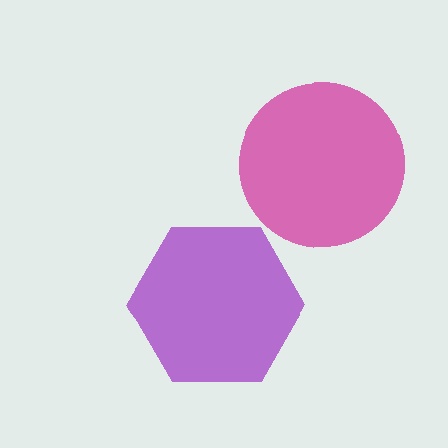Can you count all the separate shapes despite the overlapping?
Yes, there are 2 separate shapes.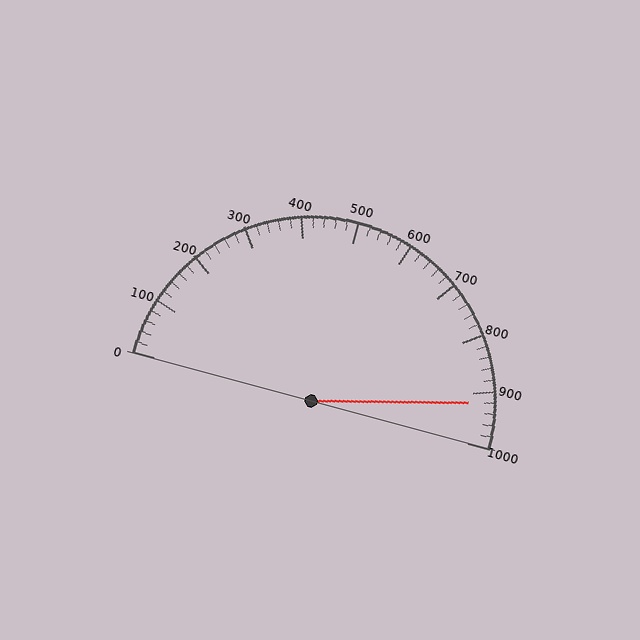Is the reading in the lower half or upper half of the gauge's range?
The reading is in the upper half of the range (0 to 1000).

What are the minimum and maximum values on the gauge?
The gauge ranges from 0 to 1000.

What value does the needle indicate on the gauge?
The needle indicates approximately 920.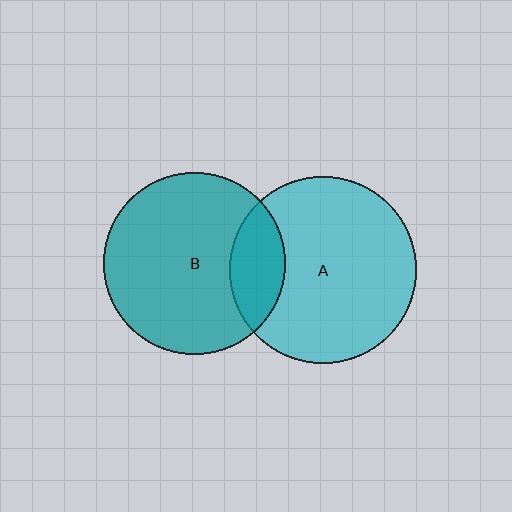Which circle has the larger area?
Circle A (cyan).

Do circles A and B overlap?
Yes.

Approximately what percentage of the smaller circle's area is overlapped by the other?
Approximately 20%.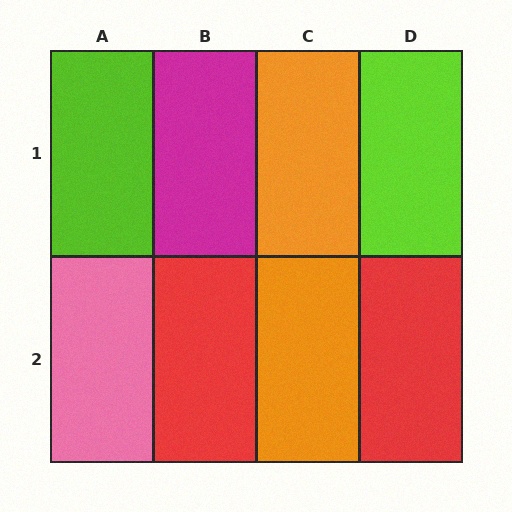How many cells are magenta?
1 cell is magenta.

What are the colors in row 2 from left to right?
Pink, red, orange, red.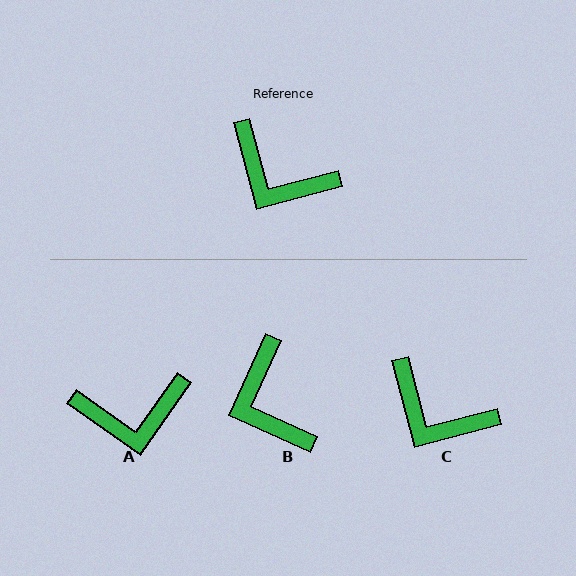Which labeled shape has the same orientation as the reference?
C.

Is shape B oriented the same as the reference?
No, it is off by about 39 degrees.